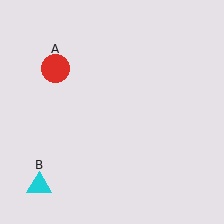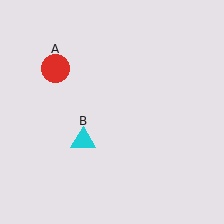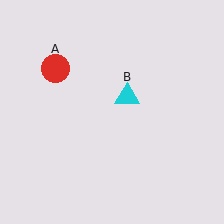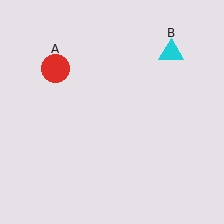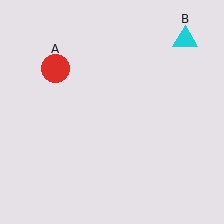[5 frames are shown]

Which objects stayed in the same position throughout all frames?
Red circle (object A) remained stationary.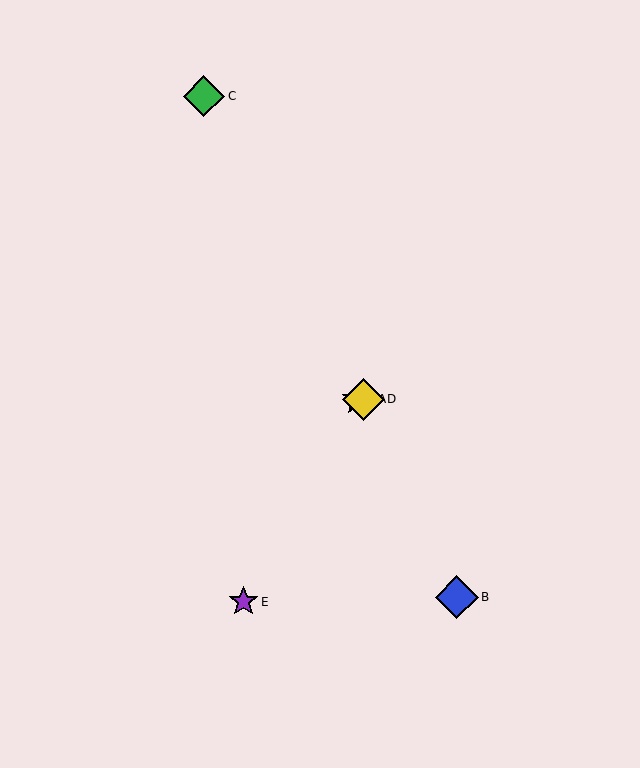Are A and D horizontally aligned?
Yes, both are at y≈399.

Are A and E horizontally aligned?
No, A is at y≈399 and E is at y≈602.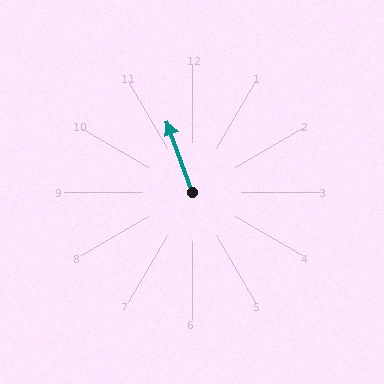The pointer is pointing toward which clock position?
Roughly 11 o'clock.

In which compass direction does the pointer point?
North.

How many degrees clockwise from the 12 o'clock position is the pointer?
Approximately 340 degrees.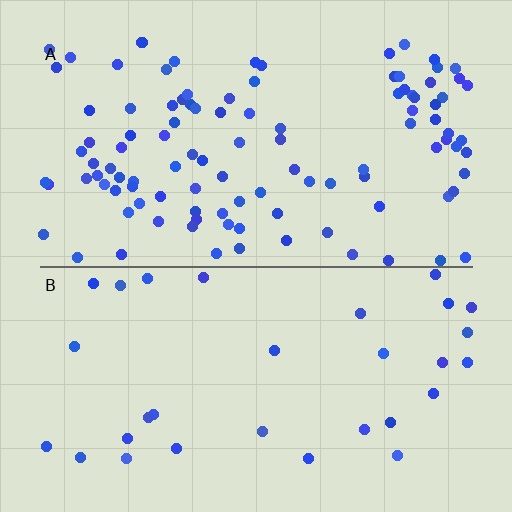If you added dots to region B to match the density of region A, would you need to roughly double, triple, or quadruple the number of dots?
Approximately quadruple.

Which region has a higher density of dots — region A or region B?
A (the top).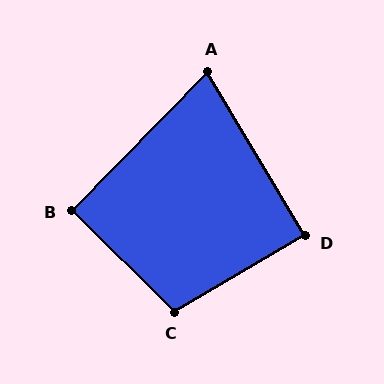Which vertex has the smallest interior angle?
A, at approximately 75 degrees.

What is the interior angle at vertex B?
Approximately 90 degrees (approximately right).